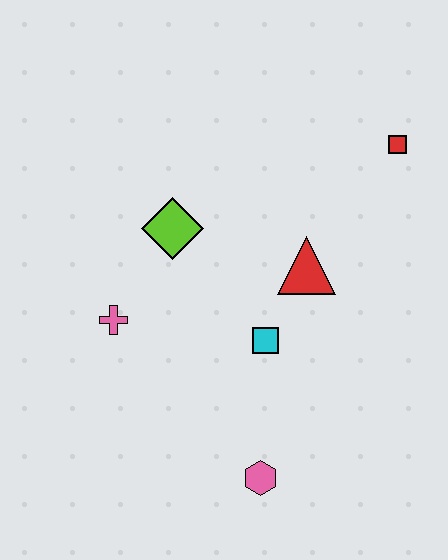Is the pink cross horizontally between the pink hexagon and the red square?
No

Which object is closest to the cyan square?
The red triangle is closest to the cyan square.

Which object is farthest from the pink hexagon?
The red square is farthest from the pink hexagon.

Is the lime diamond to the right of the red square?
No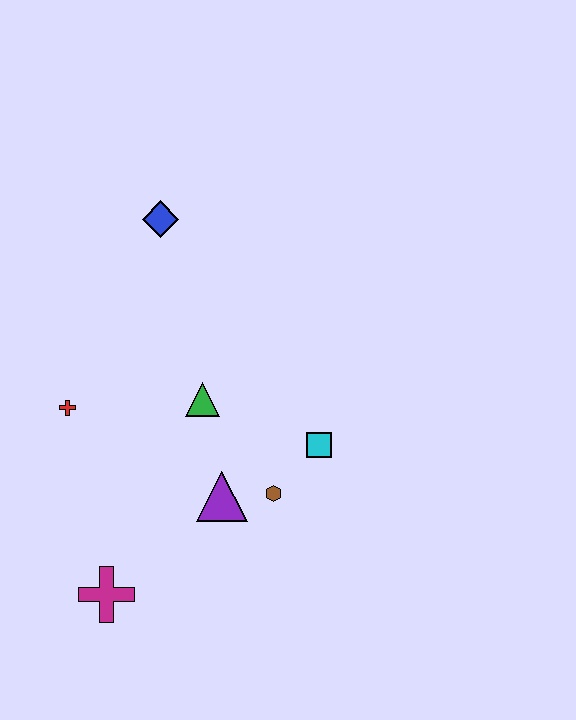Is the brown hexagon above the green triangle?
No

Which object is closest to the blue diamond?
The green triangle is closest to the blue diamond.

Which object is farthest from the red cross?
The cyan square is farthest from the red cross.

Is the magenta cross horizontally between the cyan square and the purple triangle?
No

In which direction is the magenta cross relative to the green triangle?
The magenta cross is below the green triangle.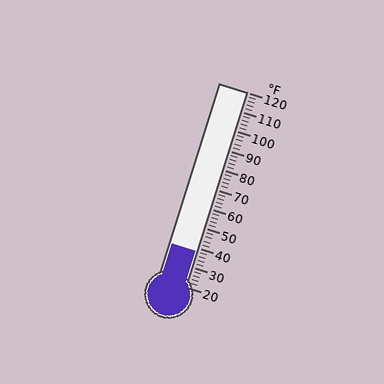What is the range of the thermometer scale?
The thermometer scale ranges from 20°F to 120°F.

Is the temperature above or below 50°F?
The temperature is below 50°F.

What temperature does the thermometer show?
The thermometer shows approximately 38°F.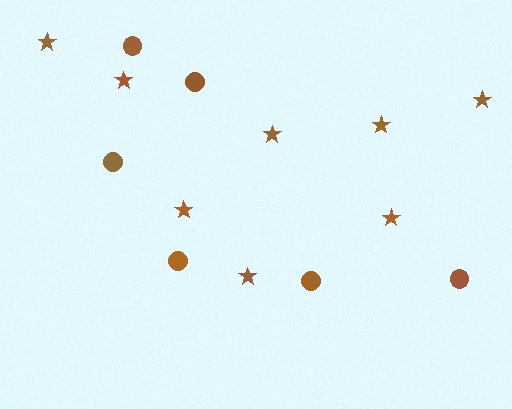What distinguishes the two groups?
There are 2 groups: one group of stars (8) and one group of circles (6).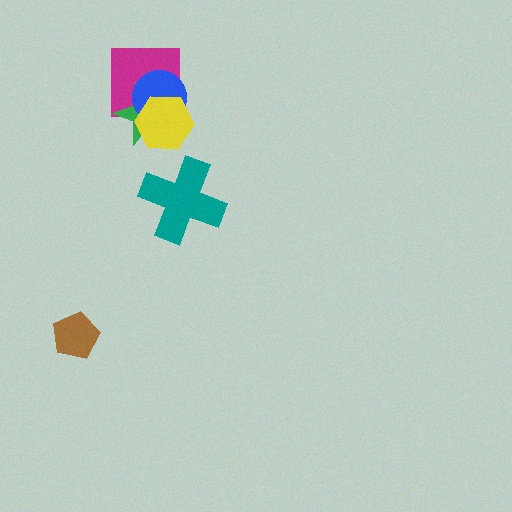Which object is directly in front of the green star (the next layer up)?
The blue circle is directly in front of the green star.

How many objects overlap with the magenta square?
3 objects overlap with the magenta square.